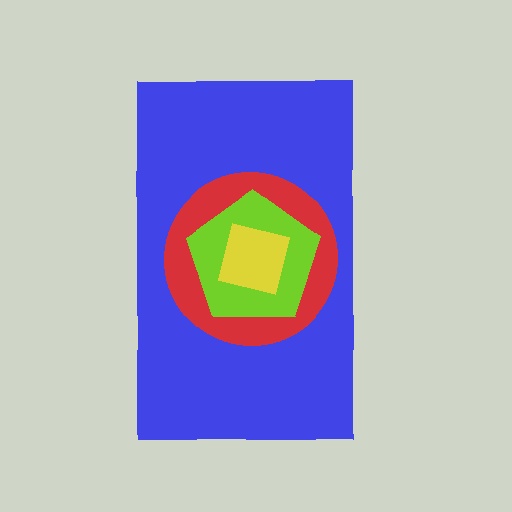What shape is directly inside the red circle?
The lime pentagon.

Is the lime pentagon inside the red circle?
Yes.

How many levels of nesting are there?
4.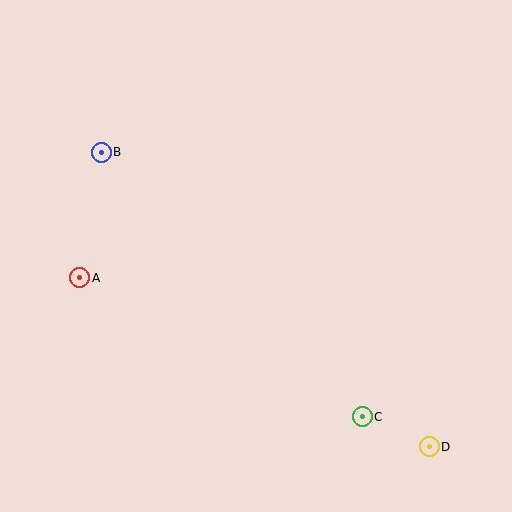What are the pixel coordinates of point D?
Point D is at (429, 447).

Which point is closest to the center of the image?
Point A at (80, 278) is closest to the center.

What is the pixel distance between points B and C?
The distance between B and C is 372 pixels.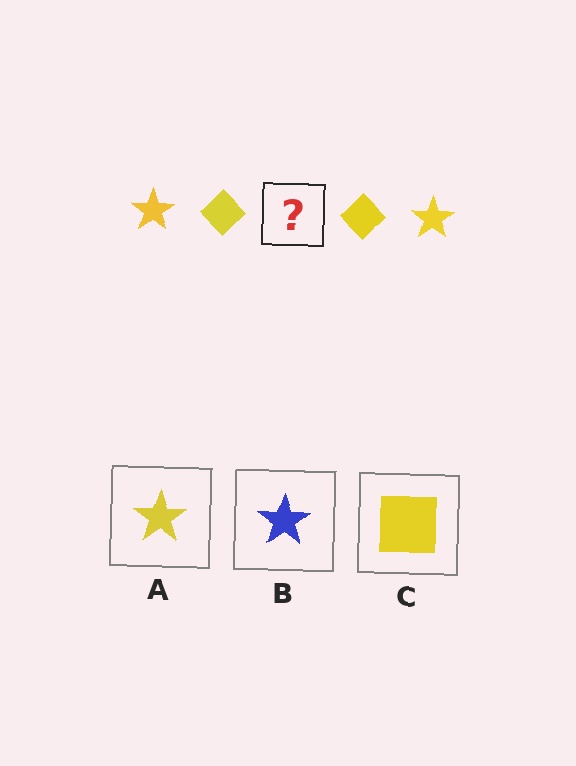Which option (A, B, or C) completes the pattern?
A.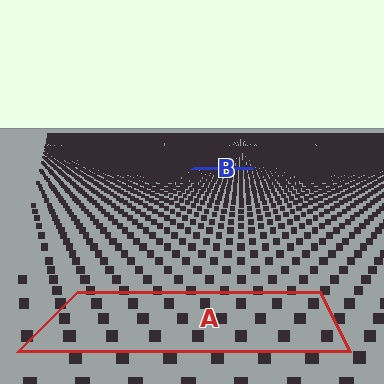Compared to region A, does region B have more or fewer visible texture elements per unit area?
Region B has more texture elements per unit area — they are packed more densely because it is farther away.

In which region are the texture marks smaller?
The texture marks are smaller in region B, because it is farther away.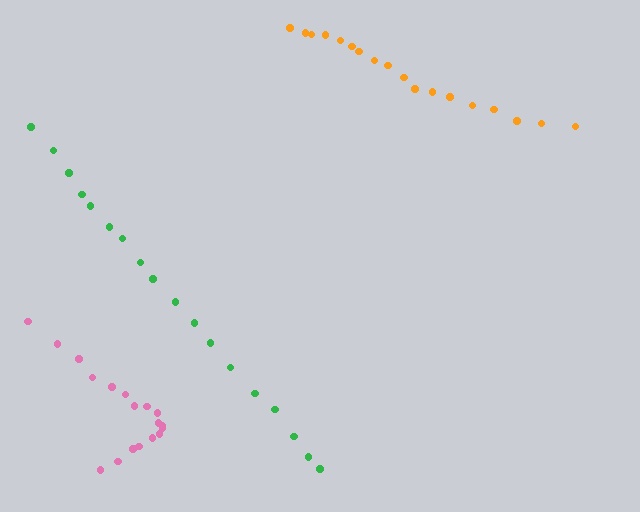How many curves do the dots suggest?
There are 3 distinct paths.